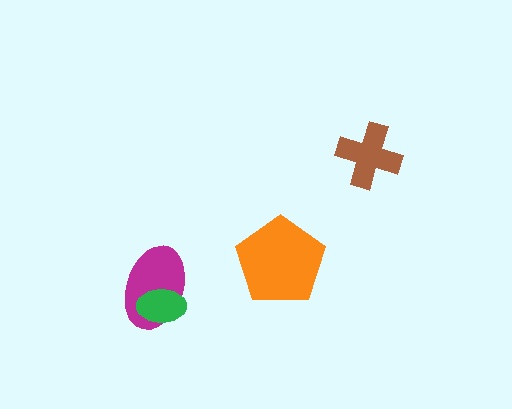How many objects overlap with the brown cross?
0 objects overlap with the brown cross.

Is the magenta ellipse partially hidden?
Yes, it is partially covered by another shape.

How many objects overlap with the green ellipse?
1 object overlaps with the green ellipse.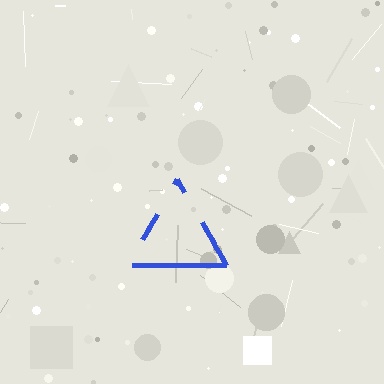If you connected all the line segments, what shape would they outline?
They would outline a triangle.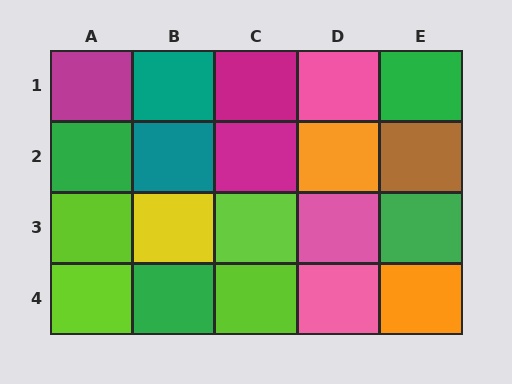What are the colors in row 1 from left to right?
Magenta, teal, magenta, pink, green.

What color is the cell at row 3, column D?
Pink.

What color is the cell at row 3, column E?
Green.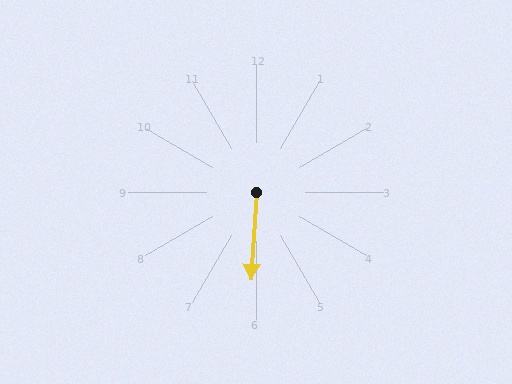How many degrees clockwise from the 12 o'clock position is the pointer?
Approximately 183 degrees.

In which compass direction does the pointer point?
South.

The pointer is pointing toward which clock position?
Roughly 6 o'clock.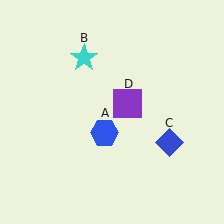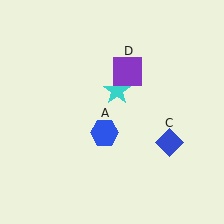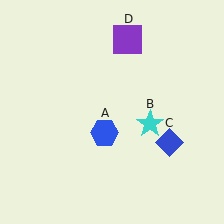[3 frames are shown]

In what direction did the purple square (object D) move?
The purple square (object D) moved up.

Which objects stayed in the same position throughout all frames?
Blue hexagon (object A) and blue diamond (object C) remained stationary.